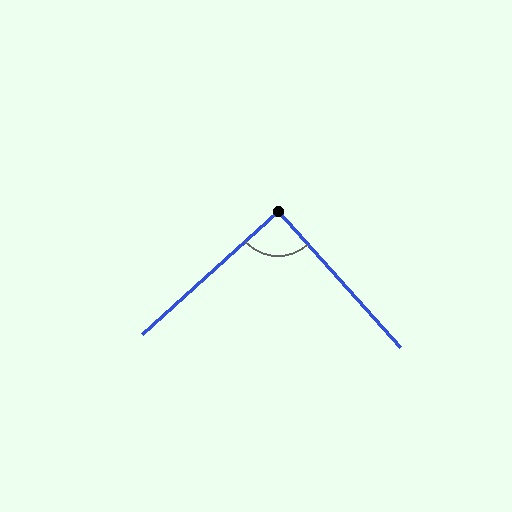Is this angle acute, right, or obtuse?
It is approximately a right angle.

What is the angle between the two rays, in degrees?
Approximately 90 degrees.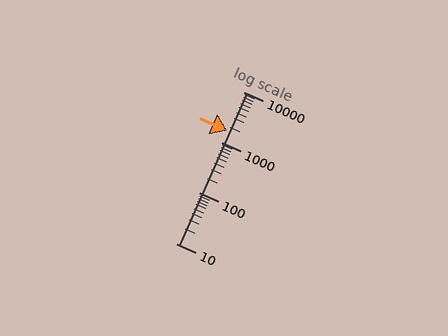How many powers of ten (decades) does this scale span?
The scale spans 3 decades, from 10 to 10000.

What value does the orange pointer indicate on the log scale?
The pointer indicates approximately 1700.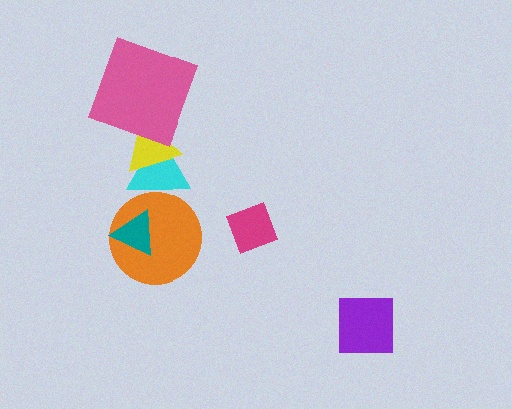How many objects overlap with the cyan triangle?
2 objects overlap with the cyan triangle.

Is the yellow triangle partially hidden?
Yes, it is partially covered by another shape.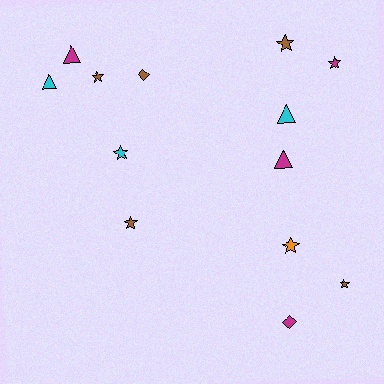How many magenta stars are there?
There is 1 magenta star.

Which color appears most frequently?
Brown, with 5 objects.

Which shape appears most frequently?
Star, with 7 objects.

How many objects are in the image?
There are 13 objects.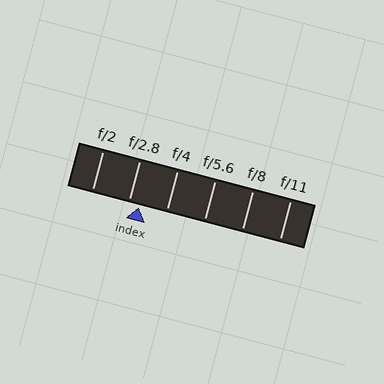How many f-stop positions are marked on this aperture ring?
There are 6 f-stop positions marked.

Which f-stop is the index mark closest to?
The index mark is closest to f/2.8.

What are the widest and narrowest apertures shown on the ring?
The widest aperture shown is f/2 and the narrowest is f/11.